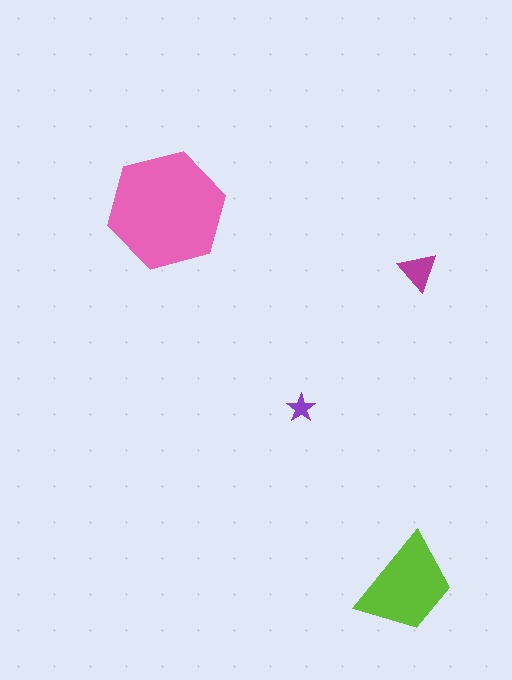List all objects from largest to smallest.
The pink hexagon, the lime trapezoid, the magenta triangle, the purple star.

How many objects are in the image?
There are 4 objects in the image.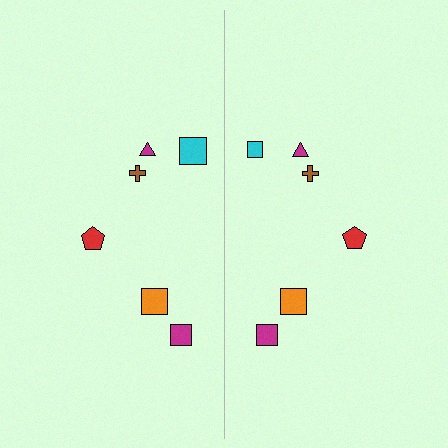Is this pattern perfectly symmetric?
No, the pattern is not perfectly symmetric. The cyan square on the right side has a different size than its mirror counterpart.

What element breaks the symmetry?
The cyan square on the right side has a different size than its mirror counterpart.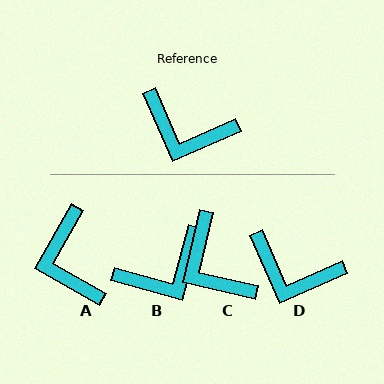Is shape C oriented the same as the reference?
No, it is off by about 36 degrees.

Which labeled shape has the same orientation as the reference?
D.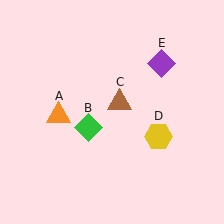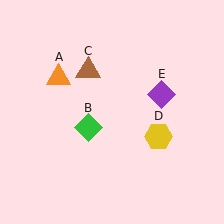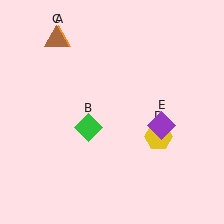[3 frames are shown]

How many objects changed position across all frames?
3 objects changed position: orange triangle (object A), brown triangle (object C), purple diamond (object E).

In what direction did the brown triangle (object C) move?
The brown triangle (object C) moved up and to the left.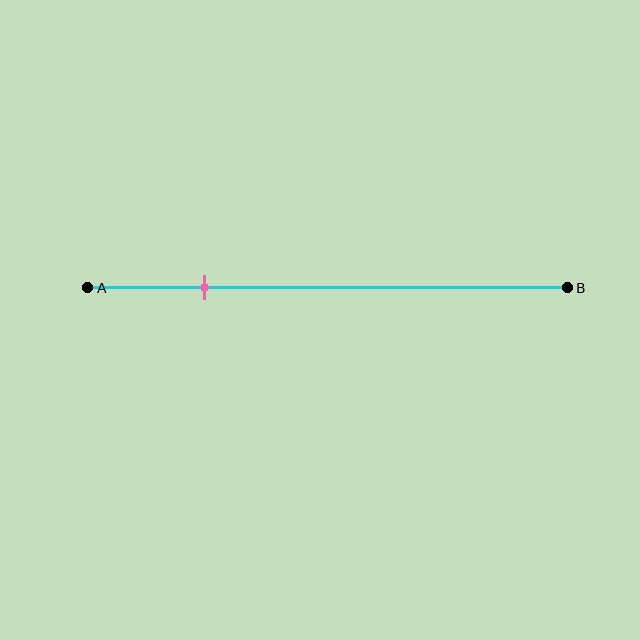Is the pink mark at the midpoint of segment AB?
No, the mark is at about 25% from A, not at the 50% midpoint.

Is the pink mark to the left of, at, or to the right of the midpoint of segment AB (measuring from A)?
The pink mark is to the left of the midpoint of segment AB.